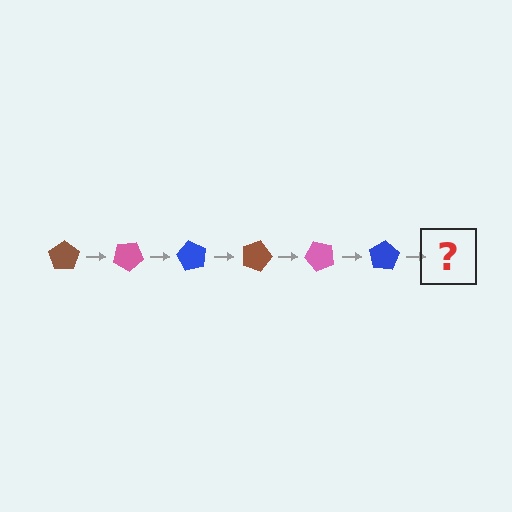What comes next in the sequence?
The next element should be a brown pentagon, rotated 180 degrees from the start.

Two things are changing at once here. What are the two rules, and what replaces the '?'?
The two rules are that it rotates 30 degrees each step and the color cycles through brown, pink, and blue. The '?' should be a brown pentagon, rotated 180 degrees from the start.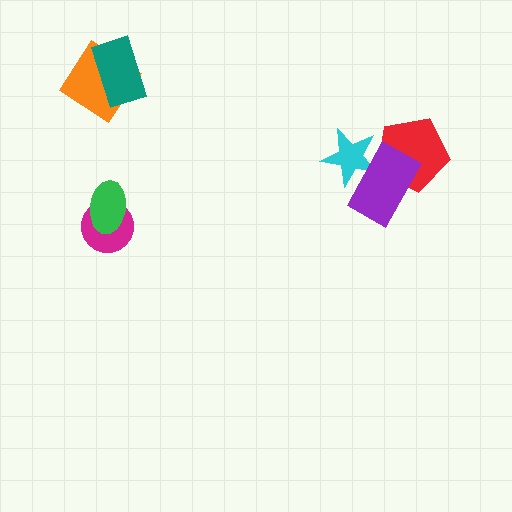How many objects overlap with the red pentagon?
2 objects overlap with the red pentagon.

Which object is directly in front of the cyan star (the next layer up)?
The red pentagon is directly in front of the cyan star.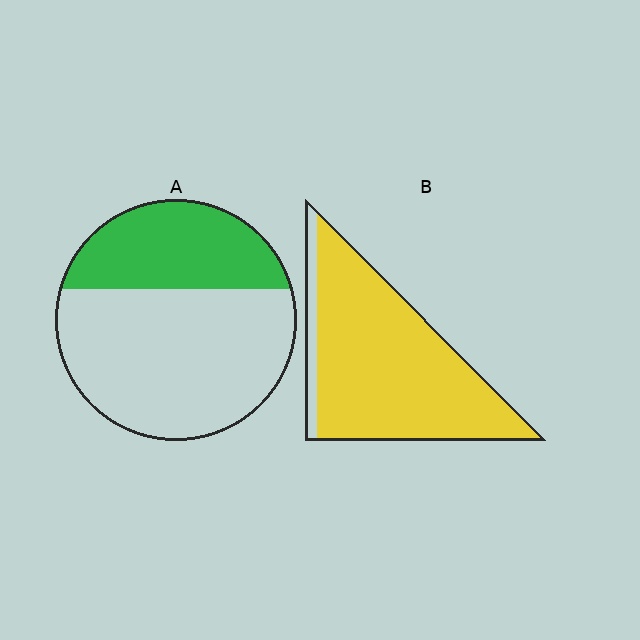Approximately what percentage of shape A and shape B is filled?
A is approximately 35% and B is approximately 90%.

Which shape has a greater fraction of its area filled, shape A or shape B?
Shape B.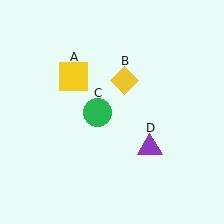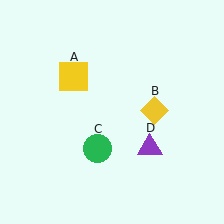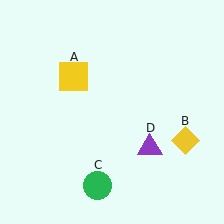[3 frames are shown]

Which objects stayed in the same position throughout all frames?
Yellow square (object A) and purple triangle (object D) remained stationary.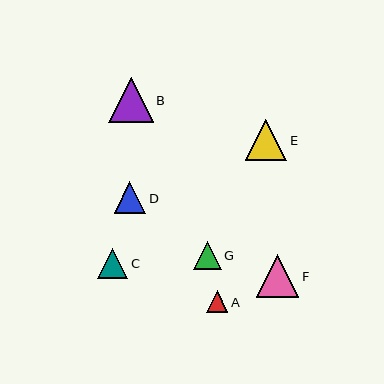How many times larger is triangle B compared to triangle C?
Triangle B is approximately 1.5 times the size of triangle C.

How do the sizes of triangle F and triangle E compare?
Triangle F and triangle E are approximately the same size.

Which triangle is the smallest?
Triangle A is the smallest with a size of approximately 22 pixels.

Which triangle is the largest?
Triangle B is the largest with a size of approximately 45 pixels.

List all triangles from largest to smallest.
From largest to smallest: B, F, E, D, C, G, A.